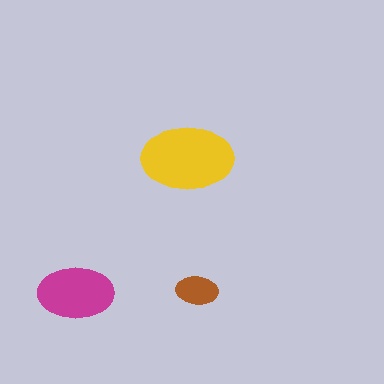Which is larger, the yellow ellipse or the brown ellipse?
The yellow one.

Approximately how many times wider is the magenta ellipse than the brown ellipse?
About 2 times wider.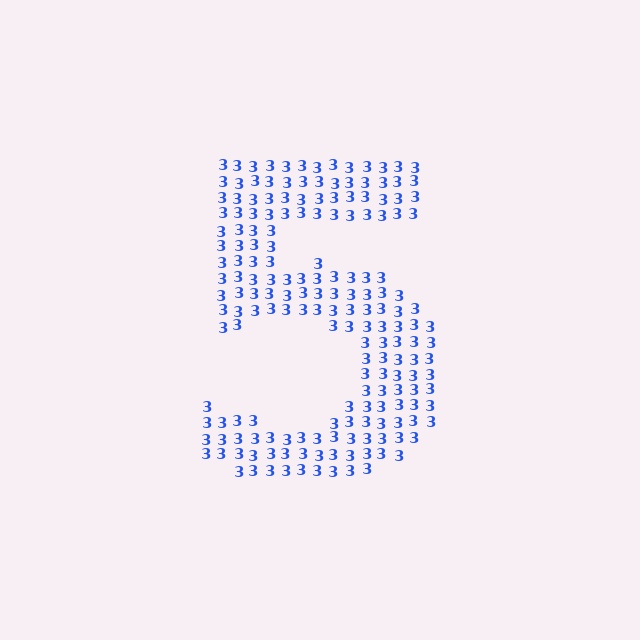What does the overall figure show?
The overall figure shows the digit 5.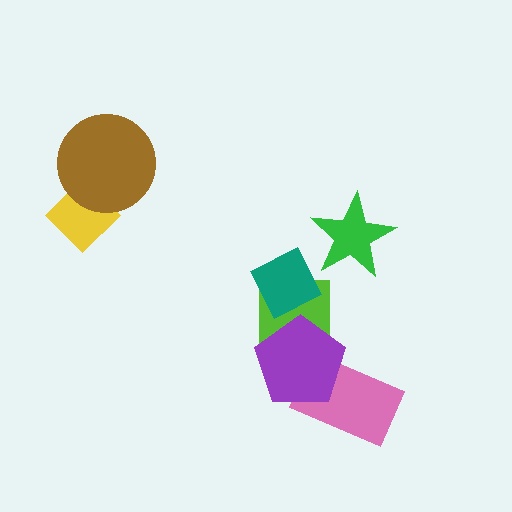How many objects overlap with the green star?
0 objects overlap with the green star.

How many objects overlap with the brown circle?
1 object overlaps with the brown circle.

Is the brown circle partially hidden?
No, no other shape covers it.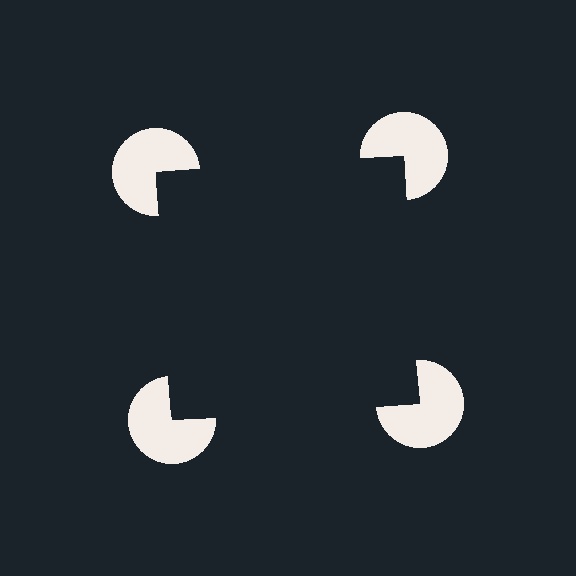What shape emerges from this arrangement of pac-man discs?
An illusory square — its edges are inferred from the aligned wedge cuts in the pac-man discs, not physically drawn.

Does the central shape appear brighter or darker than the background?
It typically appears slightly darker than the background, even though no actual brightness change is drawn.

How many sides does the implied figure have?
4 sides.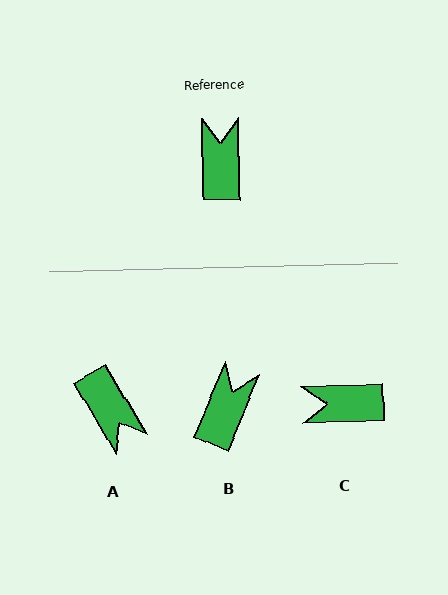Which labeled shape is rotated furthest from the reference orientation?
A, about 150 degrees away.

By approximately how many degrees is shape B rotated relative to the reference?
Approximately 23 degrees clockwise.